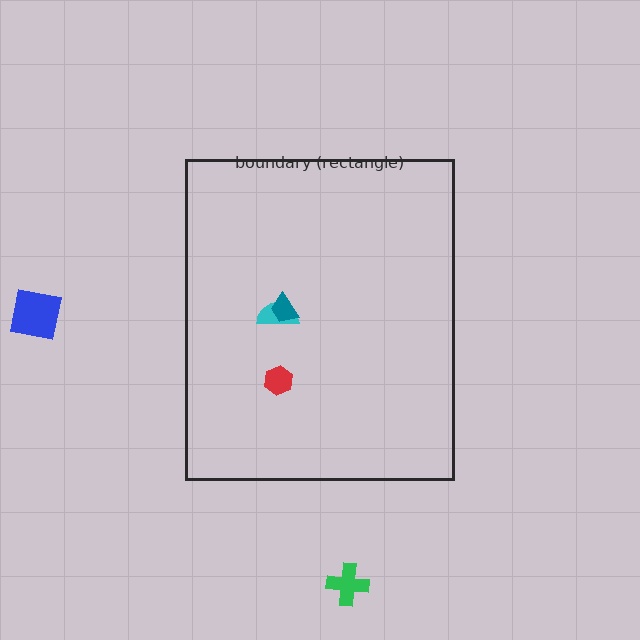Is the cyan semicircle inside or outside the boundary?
Inside.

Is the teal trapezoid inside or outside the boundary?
Inside.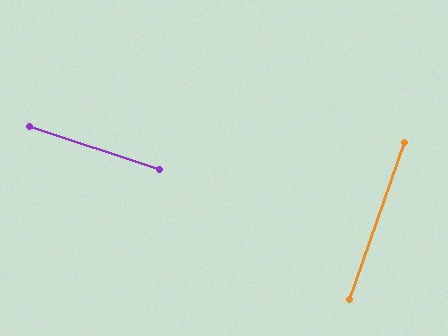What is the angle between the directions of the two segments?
Approximately 89 degrees.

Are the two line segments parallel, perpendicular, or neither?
Perpendicular — they meet at approximately 89°.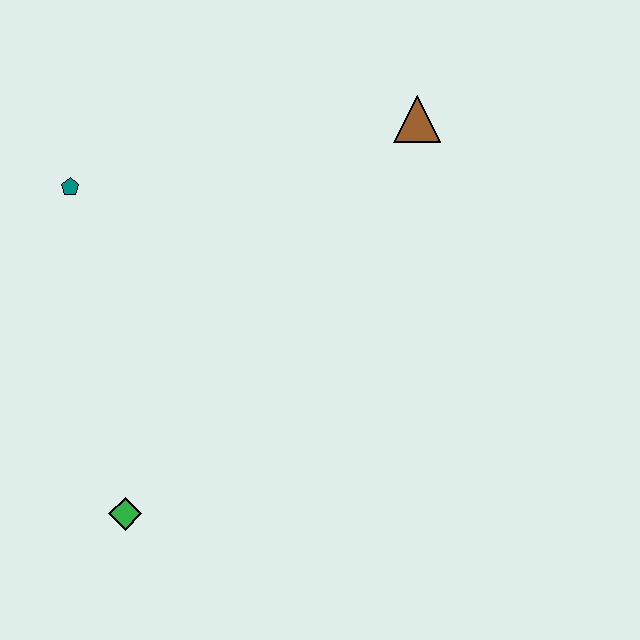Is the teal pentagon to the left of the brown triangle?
Yes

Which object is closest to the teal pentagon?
The green diamond is closest to the teal pentagon.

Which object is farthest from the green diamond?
The brown triangle is farthest from the green diamond.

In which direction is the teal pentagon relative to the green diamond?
The teal pentagon is above the green diamond.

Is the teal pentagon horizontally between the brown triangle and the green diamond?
No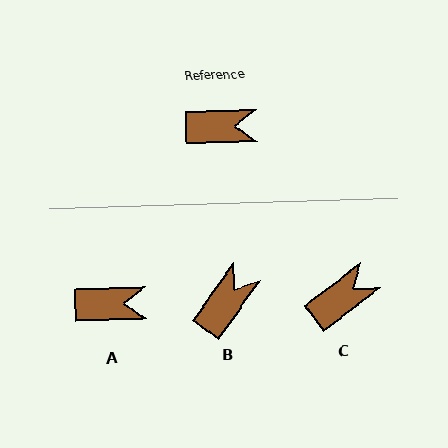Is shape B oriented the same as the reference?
No, it is off by about 54 degrees.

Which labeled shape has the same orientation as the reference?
A.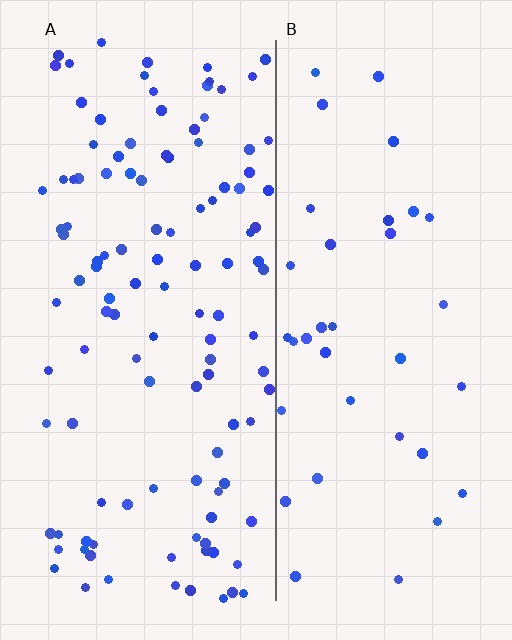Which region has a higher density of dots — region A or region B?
A (the left).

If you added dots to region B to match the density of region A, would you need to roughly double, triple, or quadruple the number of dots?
Approximately triple.